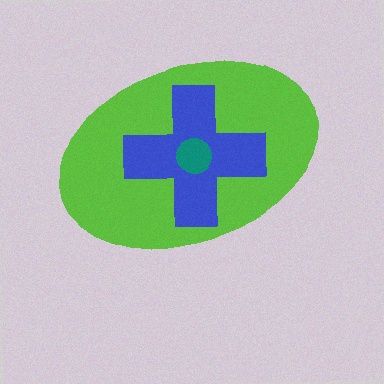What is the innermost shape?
The teal circle.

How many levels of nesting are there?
3.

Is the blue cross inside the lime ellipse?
Yes.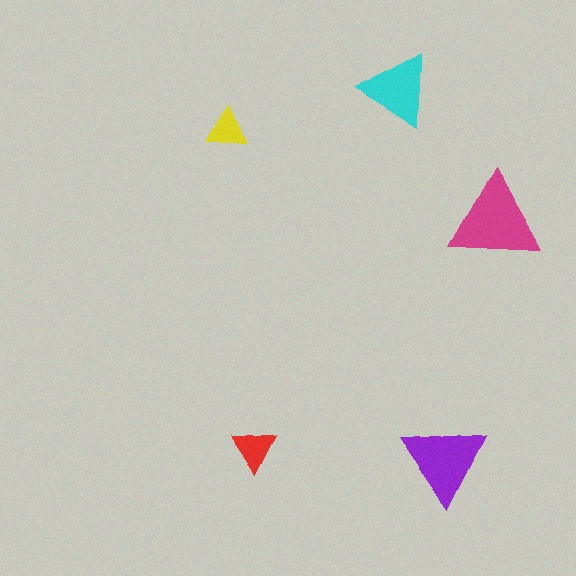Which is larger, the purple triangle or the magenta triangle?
The magenta one.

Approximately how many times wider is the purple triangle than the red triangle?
About 2 times wider.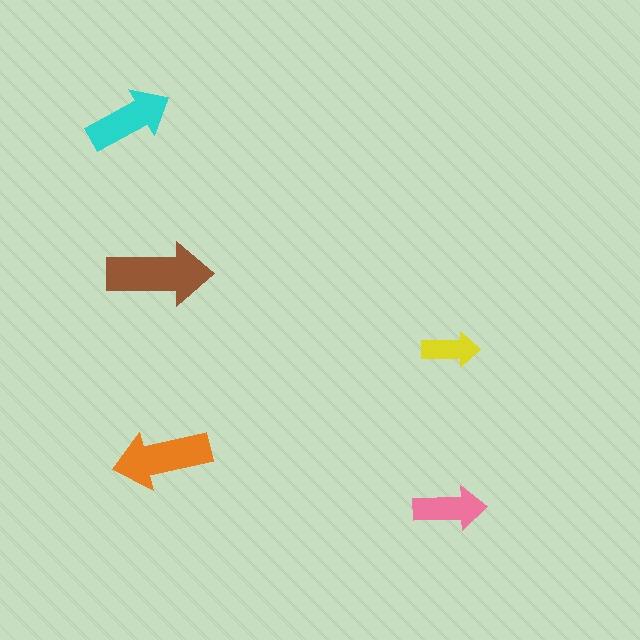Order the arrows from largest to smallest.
the brown one, the orange one, the cyan one, the pink one, the yellow one.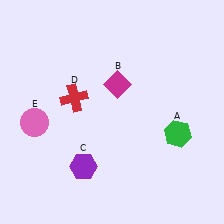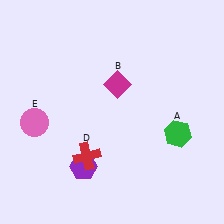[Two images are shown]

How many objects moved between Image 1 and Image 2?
1 object moved between the two images.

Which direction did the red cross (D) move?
The red cross (D) moved down.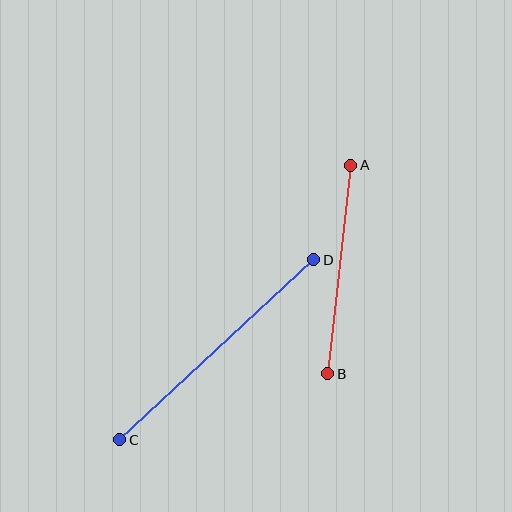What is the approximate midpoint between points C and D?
The midpoint is at approximately (217, 350) pixels.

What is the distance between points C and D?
The distance is approximately 265 pixels.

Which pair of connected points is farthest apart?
Points C and D are farthest apart.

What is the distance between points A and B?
The distance is approximately 210 pixels.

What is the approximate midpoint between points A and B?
The midpoint is at approximately (339, 270) pixels.